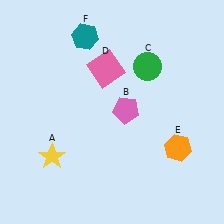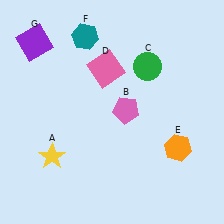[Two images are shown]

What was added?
A purple square (G) was added in Image 2.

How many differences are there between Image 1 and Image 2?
There is 1 difference between the two images.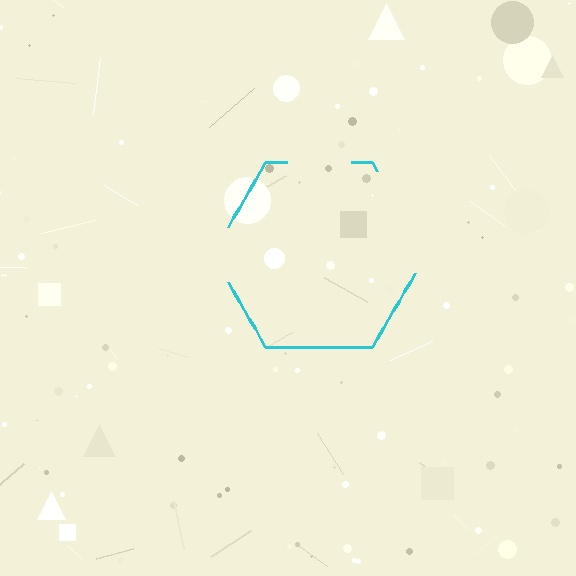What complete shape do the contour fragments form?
The contour fragments form a hexagon.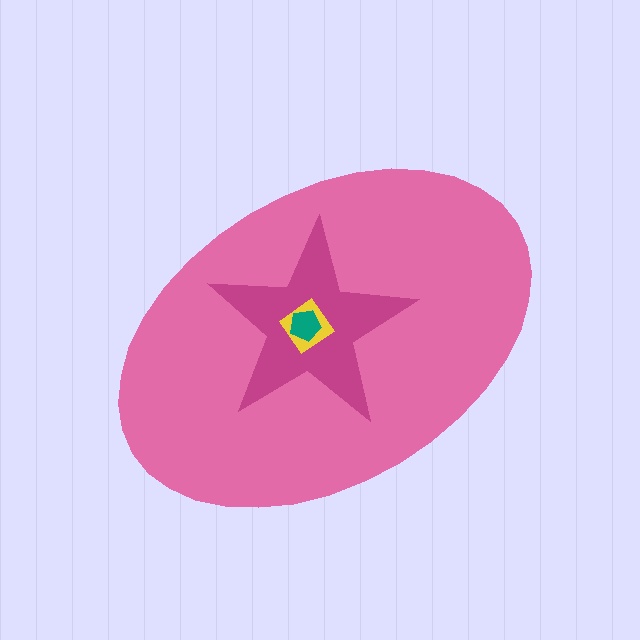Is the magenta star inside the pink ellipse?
Yes.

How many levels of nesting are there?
4.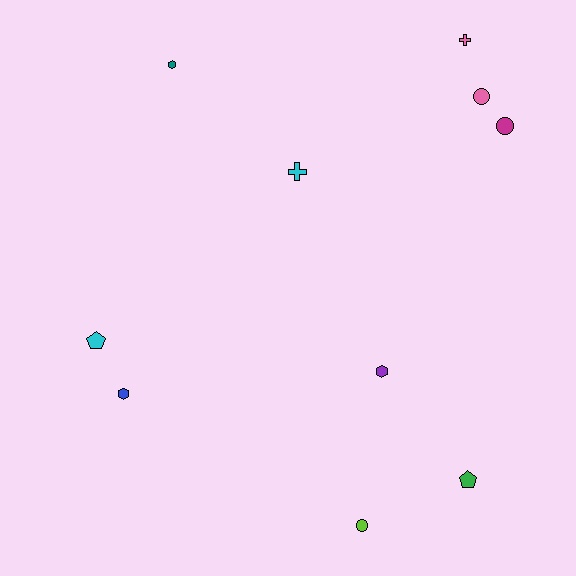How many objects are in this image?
There are 10 objects.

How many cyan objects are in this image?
There are 2 cyan objects.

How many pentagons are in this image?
There are 2 pentagons.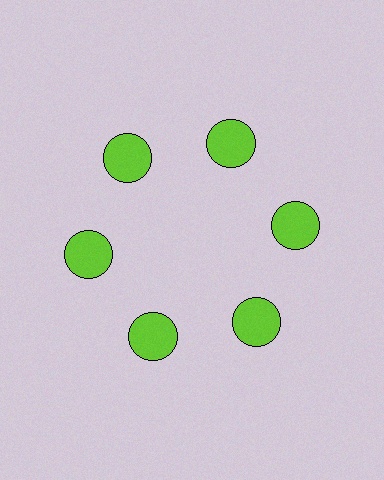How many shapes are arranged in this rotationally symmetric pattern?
There are 6 shapes, arranged in 6 groups of 1.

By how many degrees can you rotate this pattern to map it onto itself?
The pattern maps onto itself every 60 degrees of rotation.